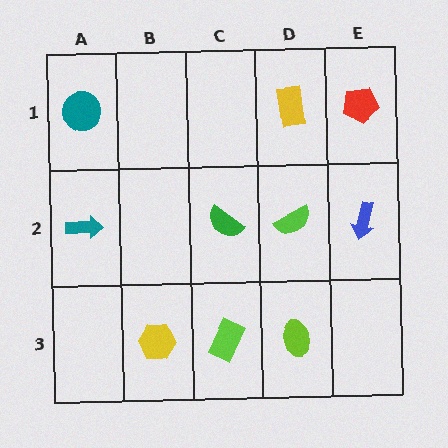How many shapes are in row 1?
3 shapes.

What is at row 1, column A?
A teal circle.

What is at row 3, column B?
A yellow hexagon.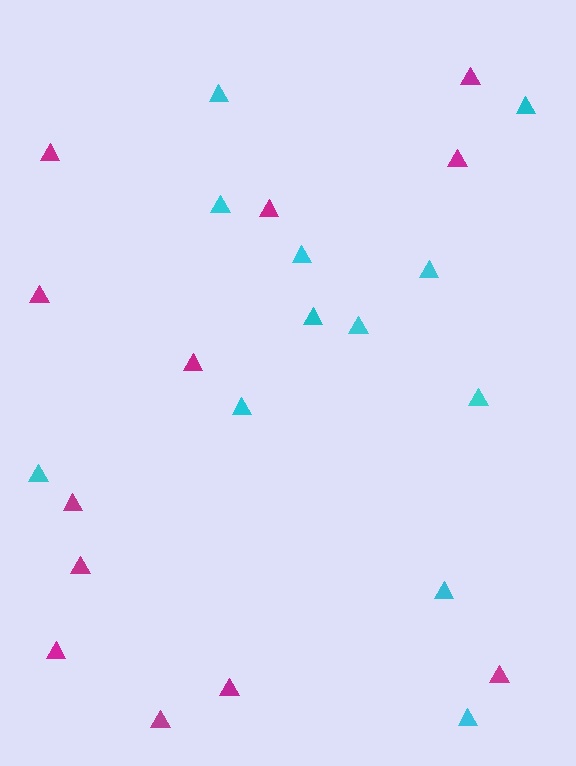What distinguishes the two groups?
There are 2 groups: one group of magenta triangles (12) and one group of cyan triangles (12).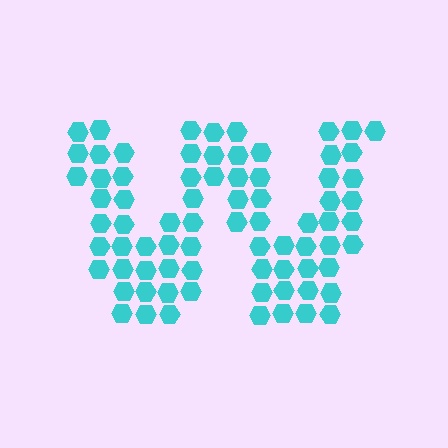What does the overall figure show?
The overall figure shows the letter W.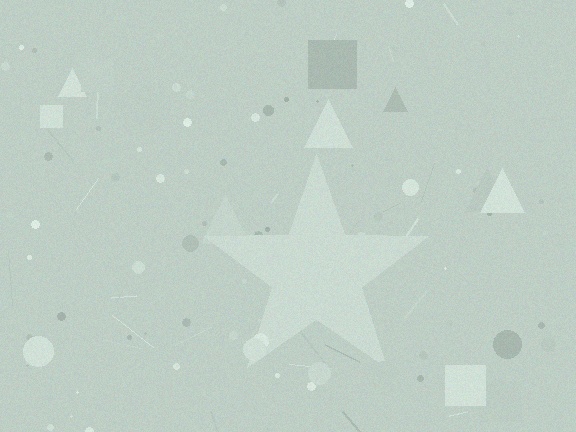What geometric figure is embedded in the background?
A star is embedded in the background.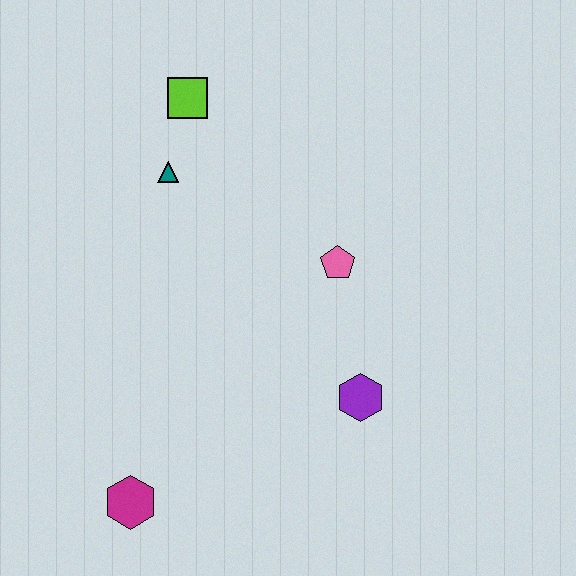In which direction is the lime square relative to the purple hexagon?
The lime square is above the purple hexagon.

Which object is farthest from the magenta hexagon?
The lime square is farthest from the magenta hexagon.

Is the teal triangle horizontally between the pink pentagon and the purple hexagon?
No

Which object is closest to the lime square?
The teal triangle is closest to the lime square.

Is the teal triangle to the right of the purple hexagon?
No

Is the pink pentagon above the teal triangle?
No